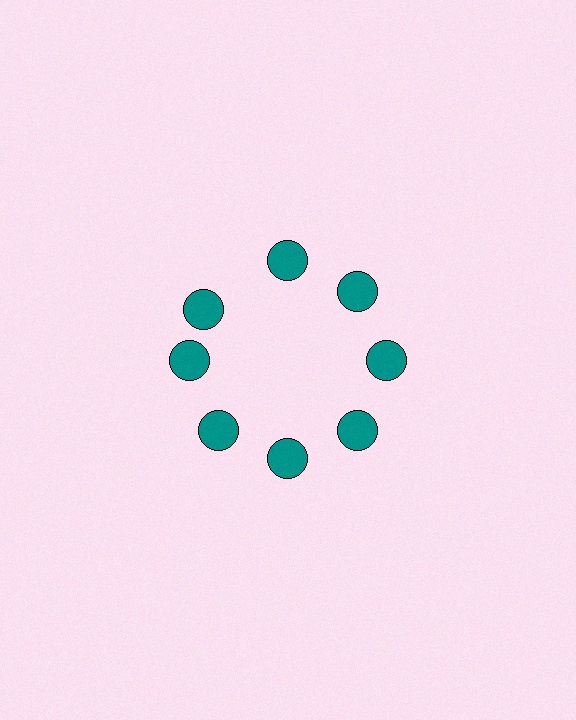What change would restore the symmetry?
The symmetry would be restored by rotating it back into even spacing with its neighbors so that all 8 circles sit at equal angles and equal distance from the center.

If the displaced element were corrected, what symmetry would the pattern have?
It would have 8-fold rotational symmetry — the pattern would map onto itself every 45 degrees.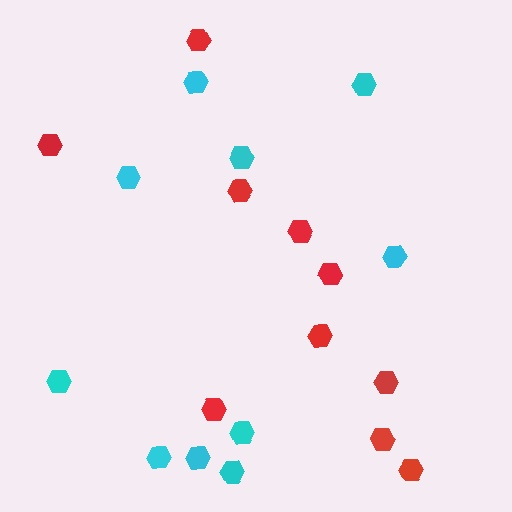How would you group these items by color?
There are 2 groups: one group of red hexagons (10) and one group of cyan hexagons (10).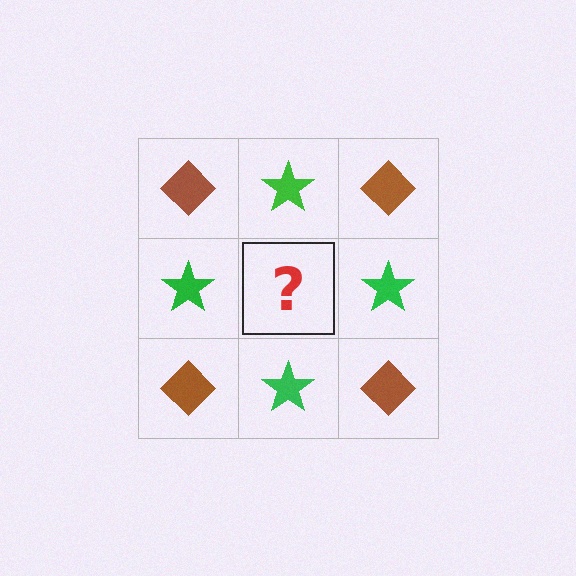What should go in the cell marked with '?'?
The missing cell should contain a brown diamond.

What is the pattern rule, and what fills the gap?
The rule is that it alternates brown diamond and green star in a checkerboard pattern. The gap should be filled with a brown diamond.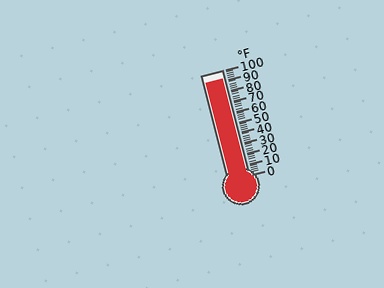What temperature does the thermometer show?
The thermometer shows approximately 92°F.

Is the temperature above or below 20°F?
The temperature is above 20°F.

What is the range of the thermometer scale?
The thermometer scale ranges from 0°F to 100°F.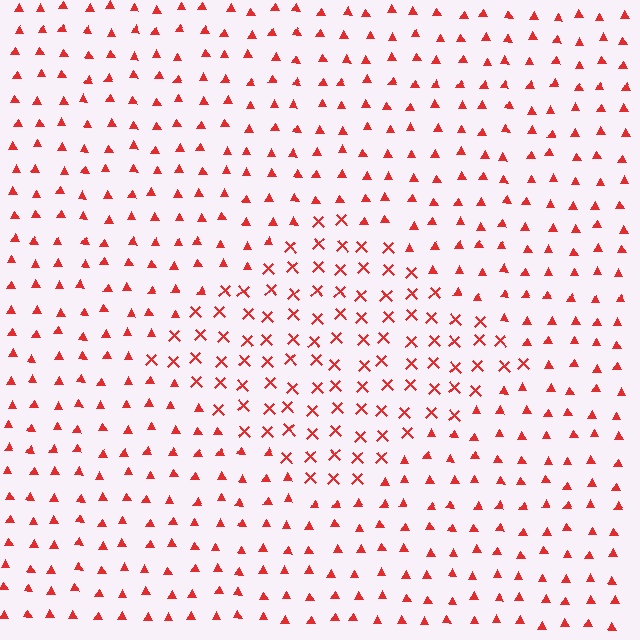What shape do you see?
I see a diamond.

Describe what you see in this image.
The image is filled with small red elements arranged in a uniform grid. A diamond-shaped region contains X marks, while the surrounding area contains triangles. The boundary is defined purely by the change in element shape.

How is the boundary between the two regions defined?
The boundary is defined by a change in element shape: X marks inside vs. triangles outside. All elements share the same color and spacing.